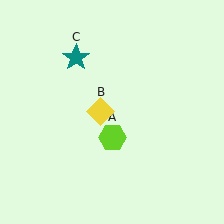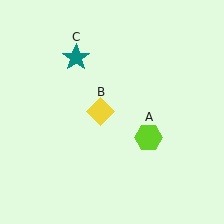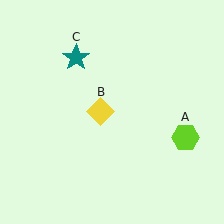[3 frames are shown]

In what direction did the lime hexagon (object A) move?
The lime hexagon (object A) moved right.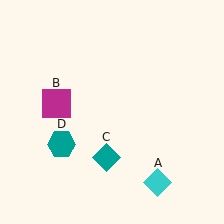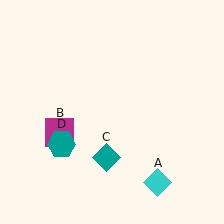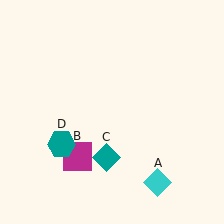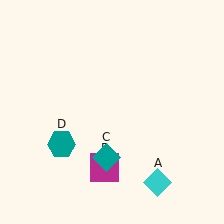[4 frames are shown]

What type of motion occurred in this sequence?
The magenta square (object B) rotated counterclockwise around the center of the scene.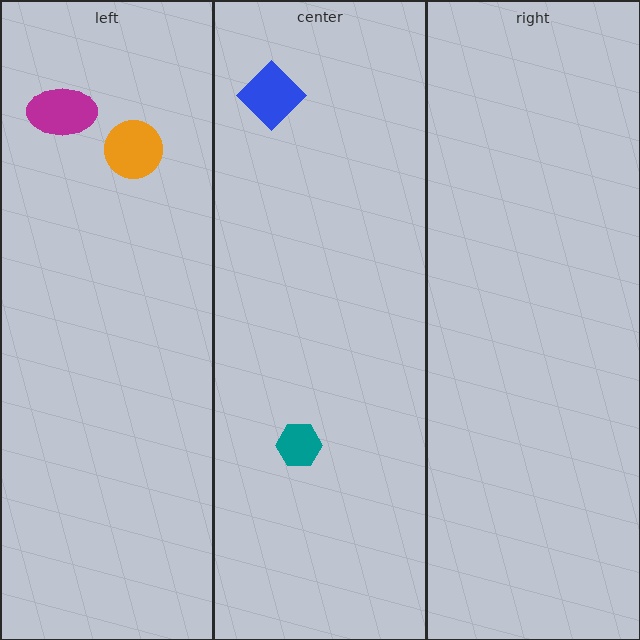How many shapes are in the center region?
2.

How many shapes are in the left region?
2.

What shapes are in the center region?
The blue diamond, the teal hexagon.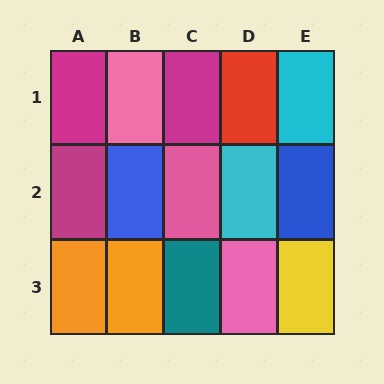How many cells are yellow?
1 cell is yellow.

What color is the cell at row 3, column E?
Yellow.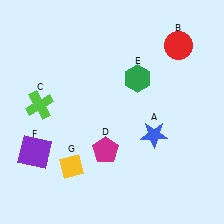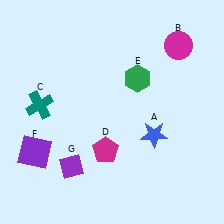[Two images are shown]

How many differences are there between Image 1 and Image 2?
There are 3 differences between the two images.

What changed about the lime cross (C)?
In Image 1, C is lime. In Image 2, it changed to teal.